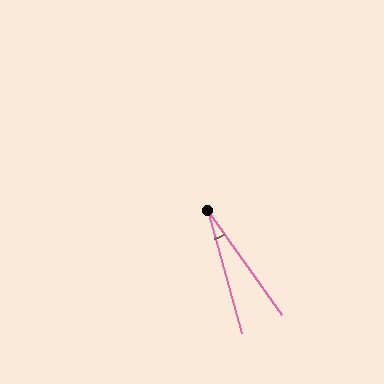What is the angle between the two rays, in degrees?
Approximately 20 degrees.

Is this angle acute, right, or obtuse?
It is acute.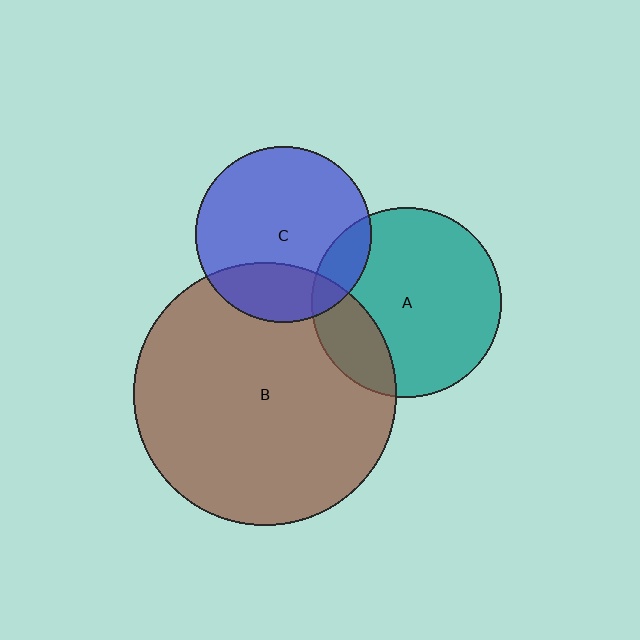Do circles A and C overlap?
Yes.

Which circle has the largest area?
Circle B (brown).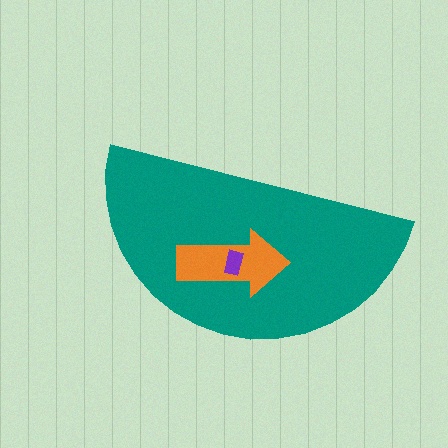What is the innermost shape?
The purple rectangle.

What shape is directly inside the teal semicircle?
The orange arrow.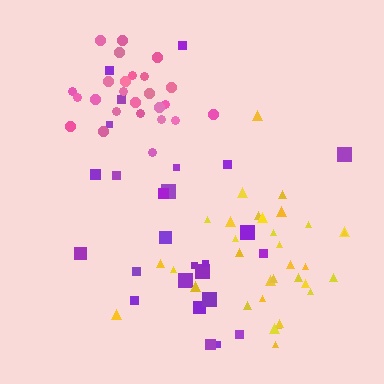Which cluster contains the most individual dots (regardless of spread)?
Yellow (33).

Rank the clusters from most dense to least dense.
pink, yellow, purple.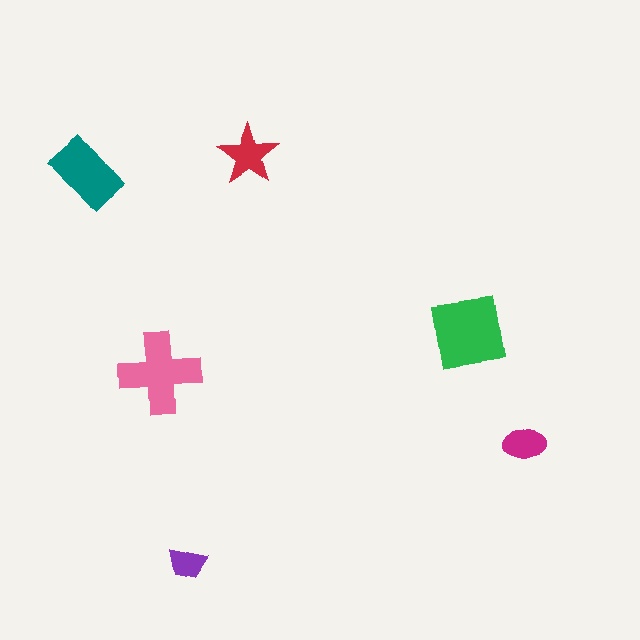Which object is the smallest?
The purple trapezoid.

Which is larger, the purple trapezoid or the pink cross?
The pink cross.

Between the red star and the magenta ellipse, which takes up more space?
The red star.